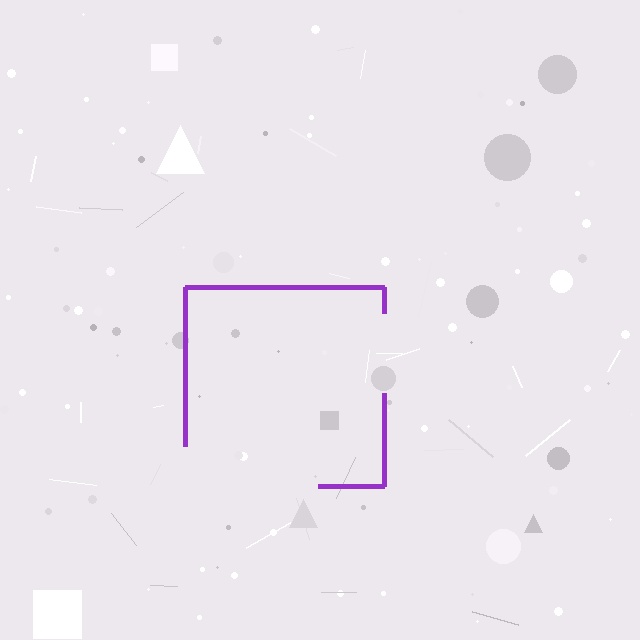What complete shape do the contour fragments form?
The contour fragments form a square.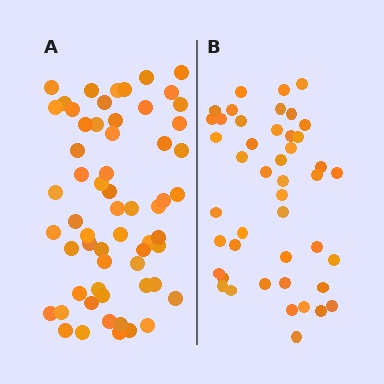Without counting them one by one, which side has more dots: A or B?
Region A (the left region) has more dots.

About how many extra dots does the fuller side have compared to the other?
Region A has approximately 15 more dots than region B.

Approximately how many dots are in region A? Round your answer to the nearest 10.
About 60 dots.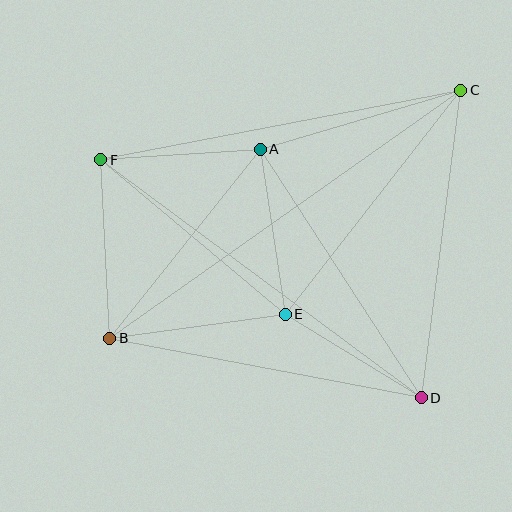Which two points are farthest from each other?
Points B and C are farthest from each other.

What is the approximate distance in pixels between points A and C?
The distance between A and C is approximately 209 pixels.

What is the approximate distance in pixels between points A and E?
The distance between A and E is approximately 167 pixels.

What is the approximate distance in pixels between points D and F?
The distance between D and F is approximately 399 pixels.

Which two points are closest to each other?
Points D and E are closest to each other.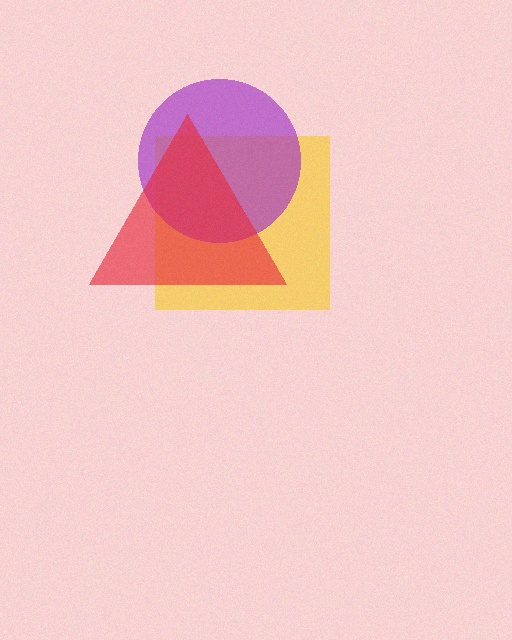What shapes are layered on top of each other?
The layered shapes are: a yellow square, a purple circle, a red triangle.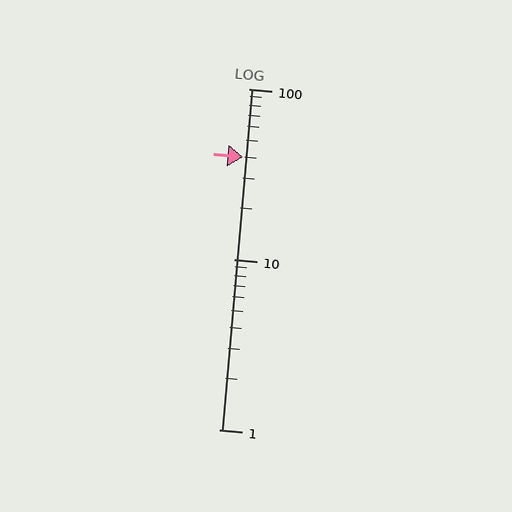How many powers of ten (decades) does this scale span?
The scale spans 2 decades, from 1 to 100.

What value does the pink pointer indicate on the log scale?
The pointer indicates approximately 40.